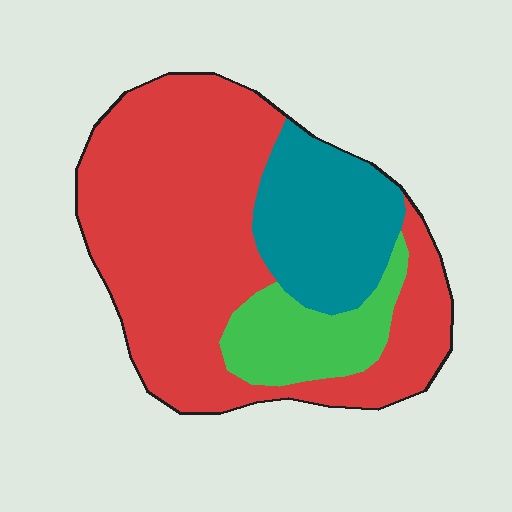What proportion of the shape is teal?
Teal covers 21% of the shape.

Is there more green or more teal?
Teal.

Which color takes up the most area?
Red, at roughly 65%.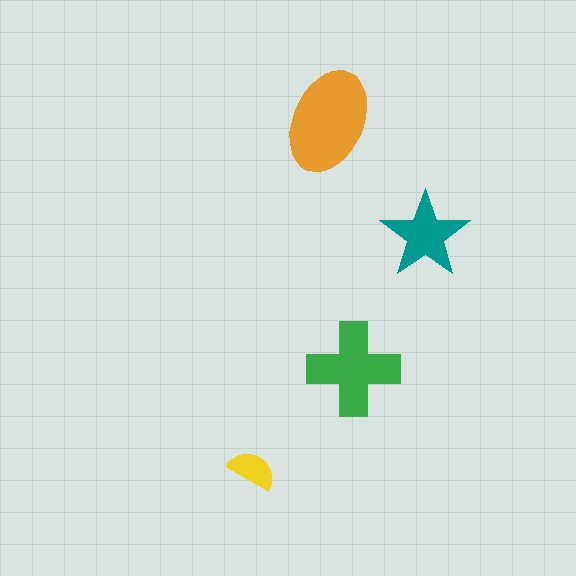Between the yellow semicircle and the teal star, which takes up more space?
The teal star.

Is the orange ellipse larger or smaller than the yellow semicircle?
Larger.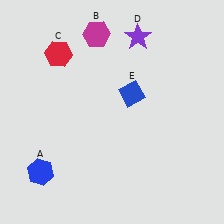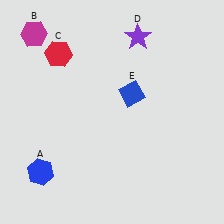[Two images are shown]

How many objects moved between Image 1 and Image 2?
1 object moved between the two images.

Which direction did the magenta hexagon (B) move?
The magenta hexagon (B) moved left.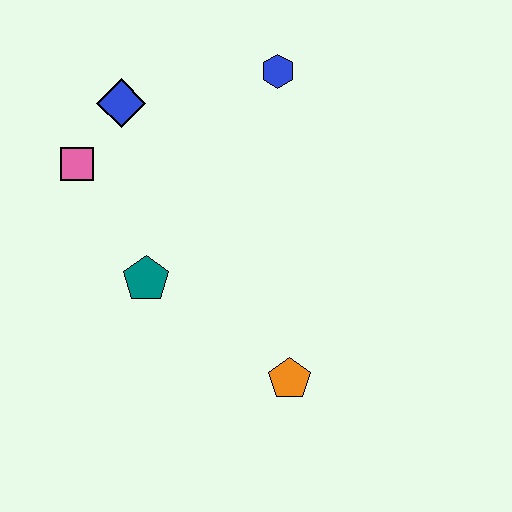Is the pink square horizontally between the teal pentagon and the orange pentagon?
No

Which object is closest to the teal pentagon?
The pink square is closest to the teal pentagon.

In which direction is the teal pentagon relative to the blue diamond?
The teal pentagon is below the blue diamond.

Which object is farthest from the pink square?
The orange pentagon is farthest from the pink square.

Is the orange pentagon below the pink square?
Yes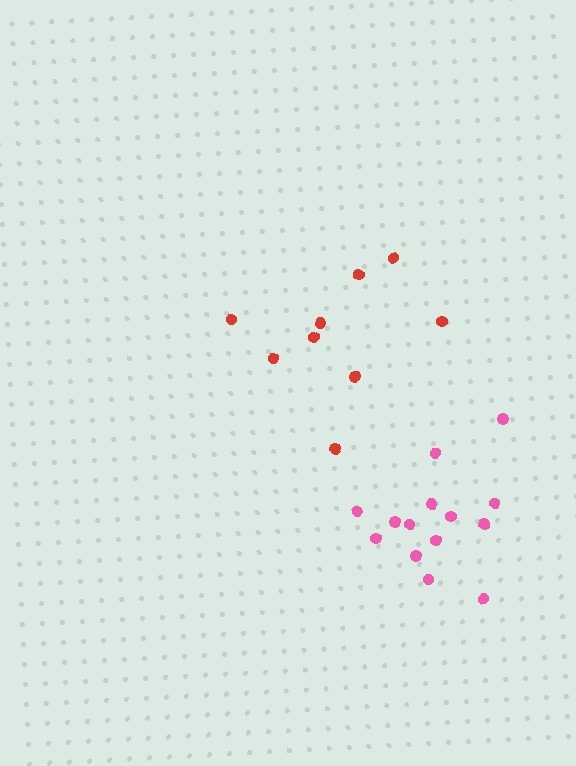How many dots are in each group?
Group 1: 9 dots, Group 2: 14 dots (23 total).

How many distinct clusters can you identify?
There are 2 distinct clusters.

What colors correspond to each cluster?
The clusters are colored: red, pink.